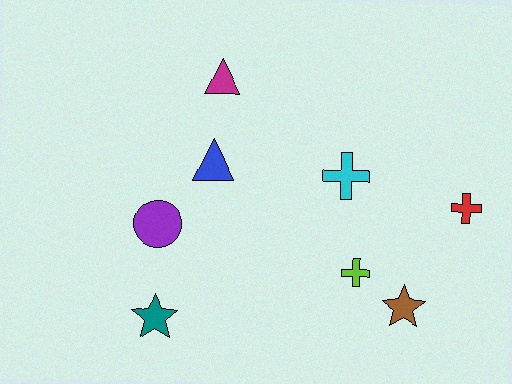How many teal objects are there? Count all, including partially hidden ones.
There is 1 teal object.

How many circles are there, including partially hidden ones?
There is 1 circle.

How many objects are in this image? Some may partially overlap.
There are 8 objects.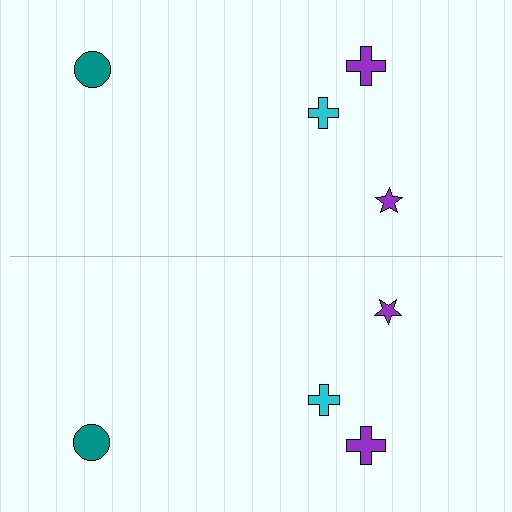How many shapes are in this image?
There are 8 shapes in this image.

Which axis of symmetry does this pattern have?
The pattern has a horizontal axis of symmetry running through the center of the image.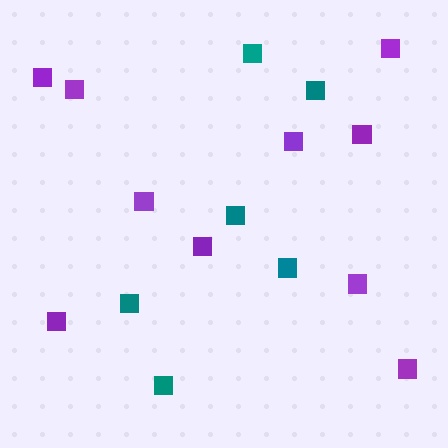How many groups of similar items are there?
There are 2 groups: one group of teal squares (6) and one group of purple squares (10).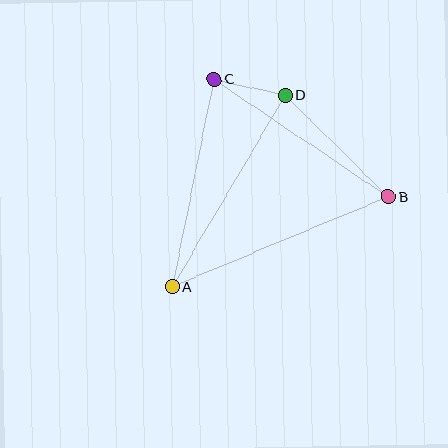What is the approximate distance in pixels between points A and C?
The distance between A and C is approximately 211 pixels.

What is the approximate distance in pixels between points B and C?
The distance between B and C is approximately 210 pixels.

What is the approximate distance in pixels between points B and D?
The distance between B and D is approximately 145 pixels.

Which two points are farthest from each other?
Points A and B are farthest from each other.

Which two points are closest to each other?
Points C and D are closest to each other.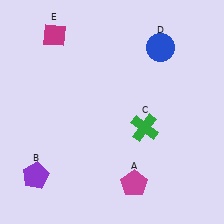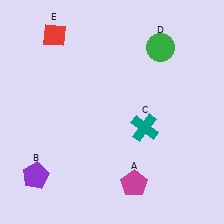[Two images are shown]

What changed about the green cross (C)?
In Image 1, C is green. In Image 2, it changed to teal.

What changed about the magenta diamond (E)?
In Image 1, E is magenta. In Image 2, it changed to red.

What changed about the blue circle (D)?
In Image 1, D is blue. In Image 2, it changed to green.